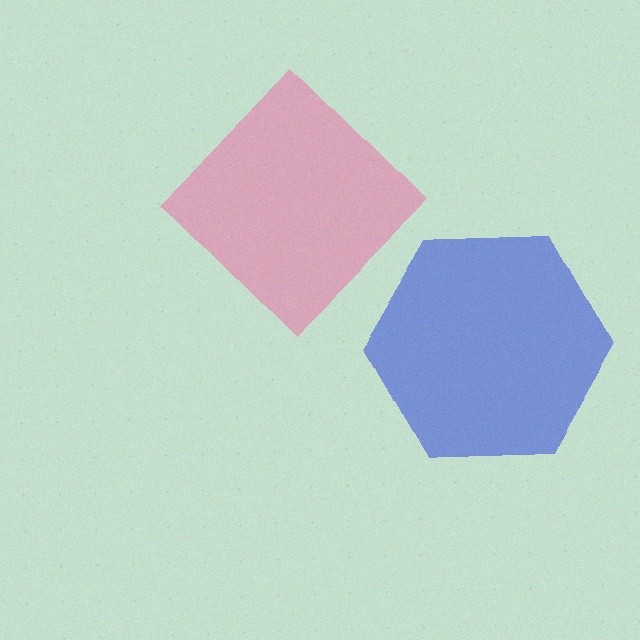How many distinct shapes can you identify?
There are 2 distinct shapes: a blue hexagon, a pink diamond.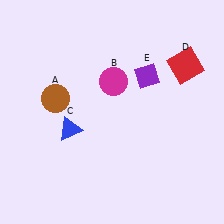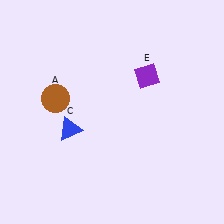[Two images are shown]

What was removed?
The magenta circle (B), the red square (D) were removed in Image 2.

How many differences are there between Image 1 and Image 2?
There are 2 differences between the two images.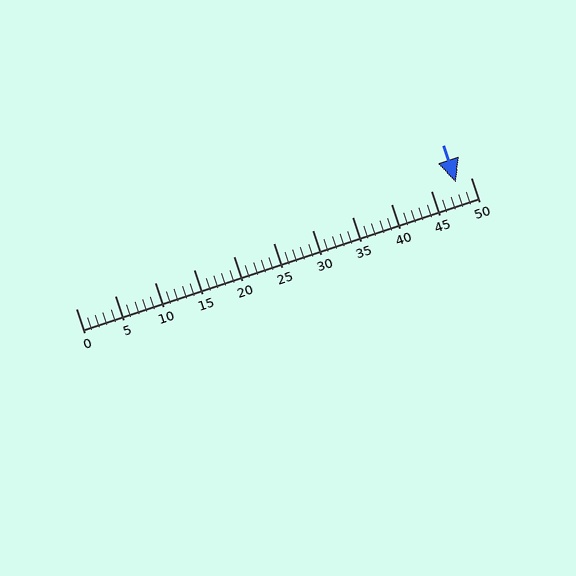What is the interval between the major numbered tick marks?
The major tick marks are spaced 5 units apart.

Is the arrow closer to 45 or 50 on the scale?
The arrow is closer to 50.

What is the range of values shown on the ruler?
The ruler shows values from 0 to 50.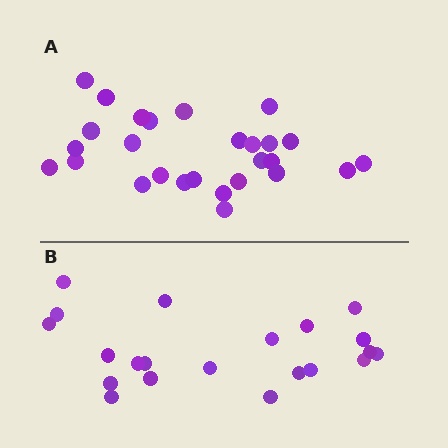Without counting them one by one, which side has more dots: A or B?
Region A (the top region) has more dots.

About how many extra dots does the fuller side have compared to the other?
Region A has about 6 more dots than region B.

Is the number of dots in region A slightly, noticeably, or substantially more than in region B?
Region A has noticeably more, but not dramatically so. The ratio is roughly 1.3 to 1.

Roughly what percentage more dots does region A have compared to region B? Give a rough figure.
About 30% more.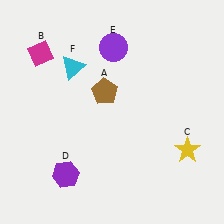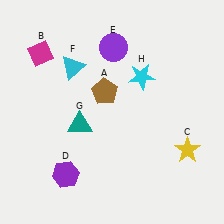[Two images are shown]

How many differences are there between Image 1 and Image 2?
There are 2 differences between the two images.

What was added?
A teal triangle (G), a cyan star (H) were added in Image 2.